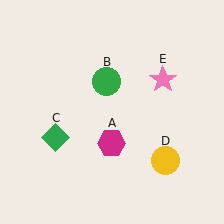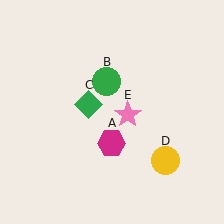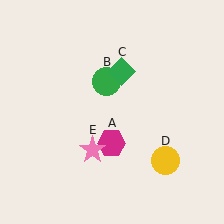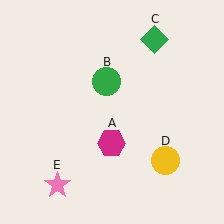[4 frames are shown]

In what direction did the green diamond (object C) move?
The green diamond (object C) moved up and to the right.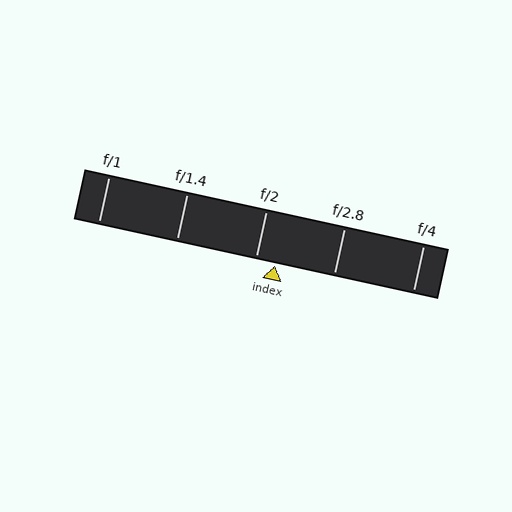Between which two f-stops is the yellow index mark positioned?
The index mark is between f/2 and f/2.8.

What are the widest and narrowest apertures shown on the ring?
The widest aperture shown is f/1 and the narrowest is f/4.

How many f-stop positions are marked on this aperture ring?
There are 5 f-stop positions marked.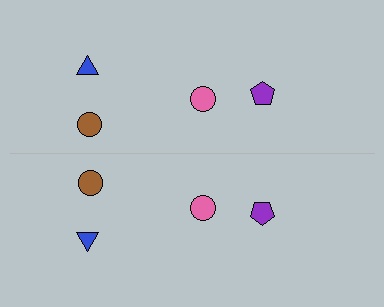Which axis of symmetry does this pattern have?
The pattern has a horizontal axis of symmetry running through the center of the image.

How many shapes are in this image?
There are 8 shapes in this image.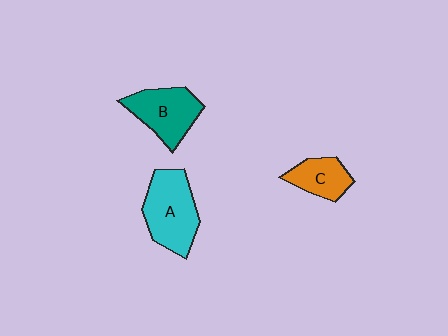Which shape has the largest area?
Shape A (cyan).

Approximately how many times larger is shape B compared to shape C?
Approximately 1.5 times.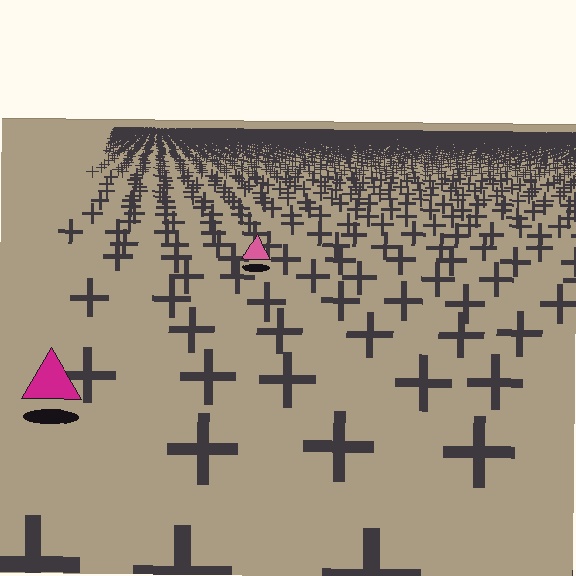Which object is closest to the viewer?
The magenta triangle is closest. The texture marks near it are larger and more spread out.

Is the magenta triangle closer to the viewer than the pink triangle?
Yes. The magenta triangle is closer — you can tell from the texture gradient: the ground texture is coarser near it.